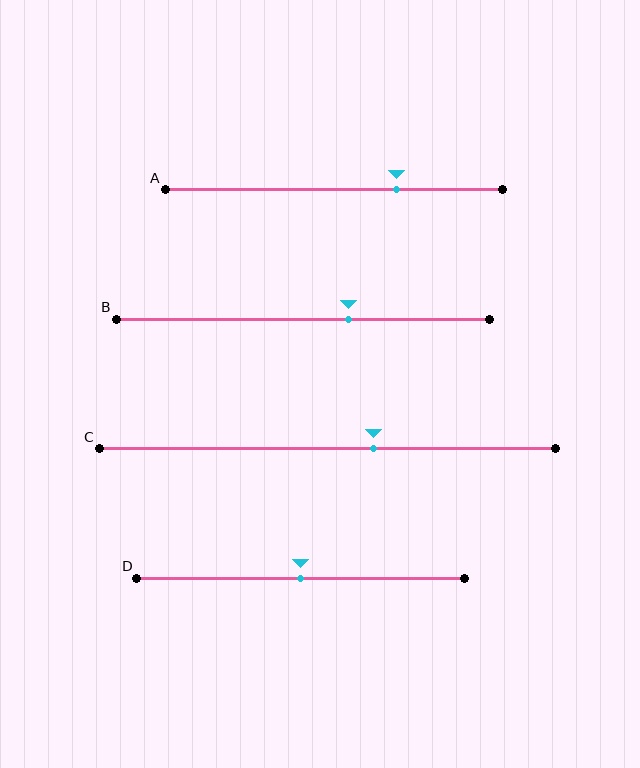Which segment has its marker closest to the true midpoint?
Segment D has its marker closest to the true midpoint.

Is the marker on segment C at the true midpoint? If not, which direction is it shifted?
No, the marker on segment C is shifted to the right by about 10% of the segment length.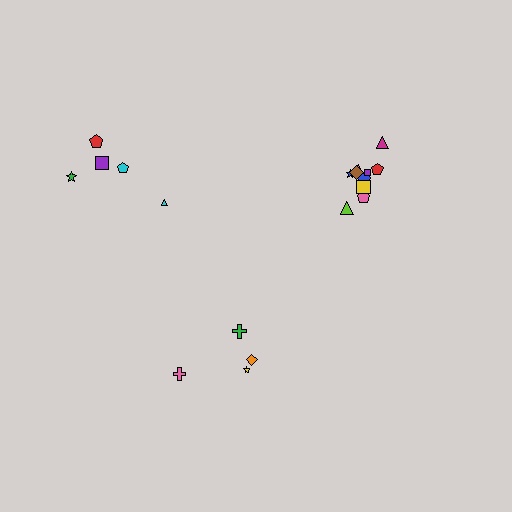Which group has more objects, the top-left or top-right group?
The top-right group.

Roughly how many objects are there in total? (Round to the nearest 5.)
Roughly 20 objects in total.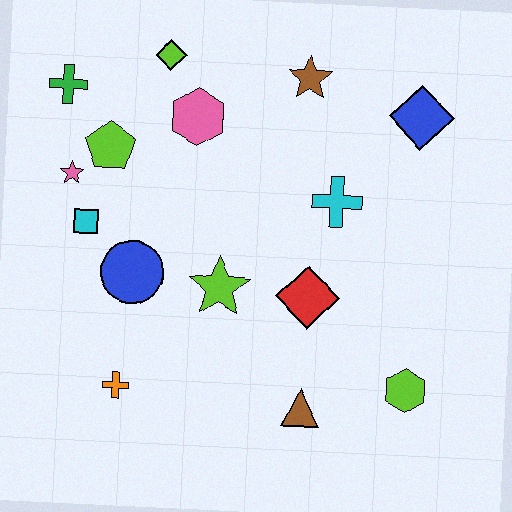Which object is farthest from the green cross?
The lime hexagon is farthest from the green cross.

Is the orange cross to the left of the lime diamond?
Yes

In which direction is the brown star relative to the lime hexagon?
The brown star is above the lime hexagon.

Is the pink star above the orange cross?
Yes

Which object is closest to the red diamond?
The lime star is closest to the red diamond.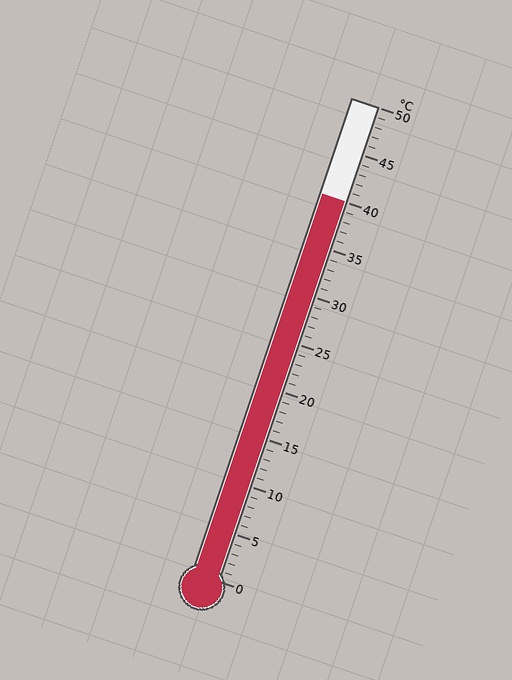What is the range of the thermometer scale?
The thermometer scale ranges from 0°C to 50°C.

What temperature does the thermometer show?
The thermometer shows approximately 40°C.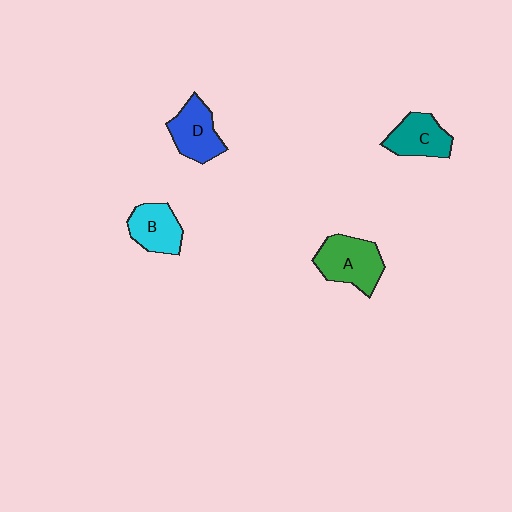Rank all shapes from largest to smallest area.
From largest to smallest: A (green), D (blue), C (teal), B (cyan).